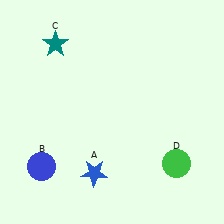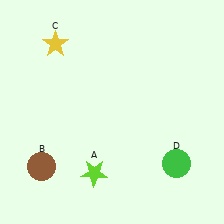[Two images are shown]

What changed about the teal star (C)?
In Image 1, C is teal. In Image 2, it changed to yellow.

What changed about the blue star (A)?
In Image 1, A is blue. In Image 2, it changed to lime.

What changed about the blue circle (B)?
In Image 1, B is blue. In Image 2, it changed to brown.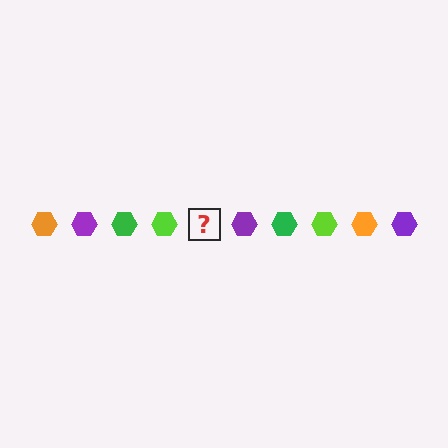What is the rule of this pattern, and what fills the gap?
The rule is that the pattern cycles through orange, purple, green, lime hexagons. The gap should be filled with an orange hexagon.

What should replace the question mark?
The question mark should be replaced with an orange hexagon.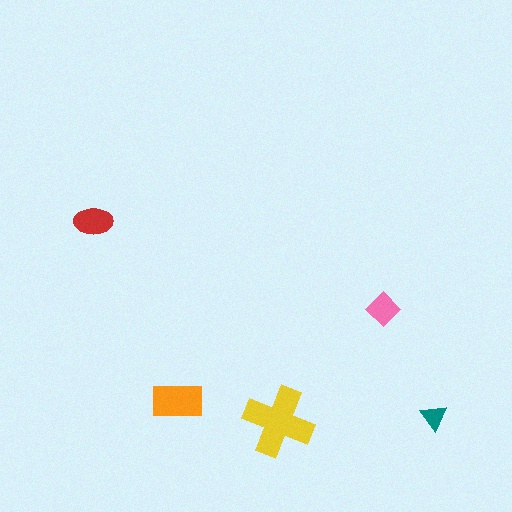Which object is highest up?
The red ellipse is topmost.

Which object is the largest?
The yellow cross.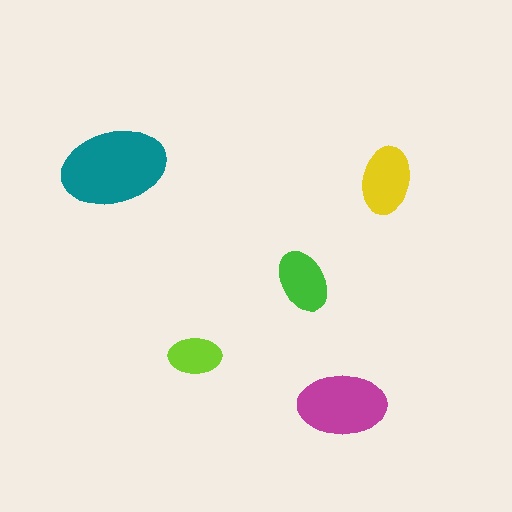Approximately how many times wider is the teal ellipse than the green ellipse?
About 1.5 times wider.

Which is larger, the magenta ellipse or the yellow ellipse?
The magenta one.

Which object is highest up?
The teal ellipse is topmost.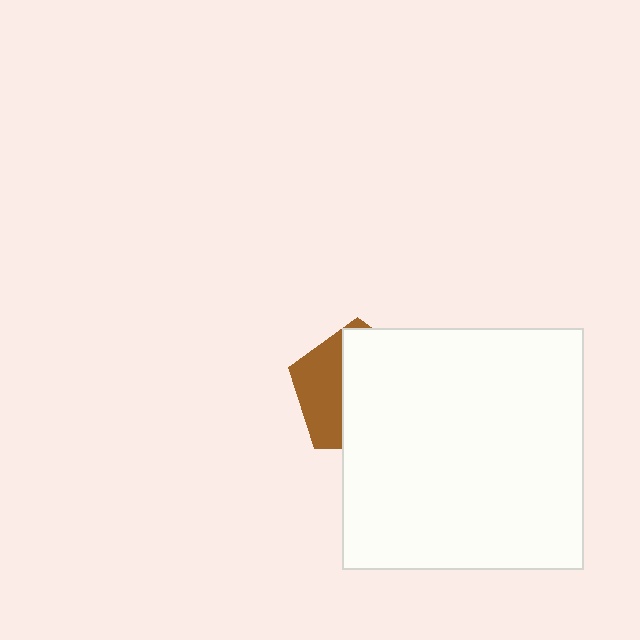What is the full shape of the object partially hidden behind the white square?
The partially hidden object is a brown pentagon.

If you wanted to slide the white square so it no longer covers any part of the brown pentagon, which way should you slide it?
Slide it right — that is the most direct way to separate the two shapes.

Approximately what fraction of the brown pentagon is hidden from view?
Roughly 65% of the brown pentagon is hidden behind the white square.